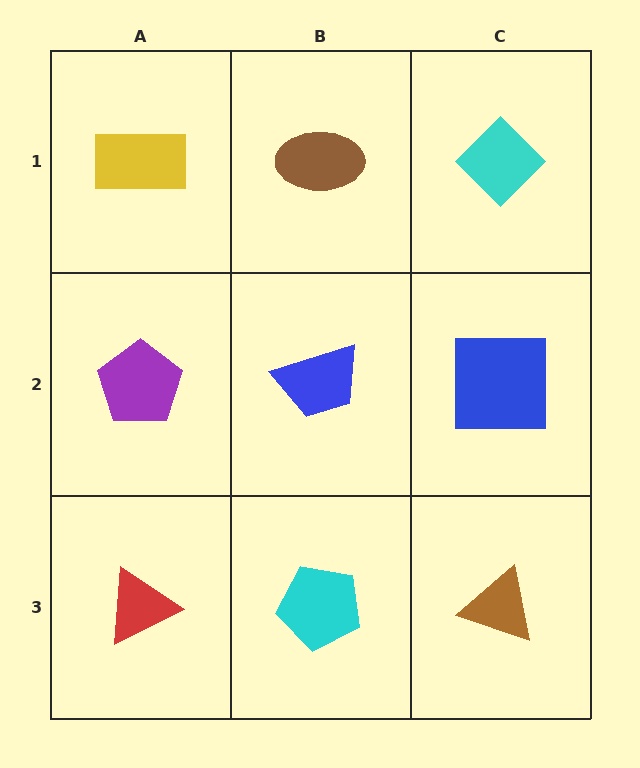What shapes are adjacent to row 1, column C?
A blue square (row 2, column C), a brown ellipse (row 1, column B).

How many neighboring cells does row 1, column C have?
2.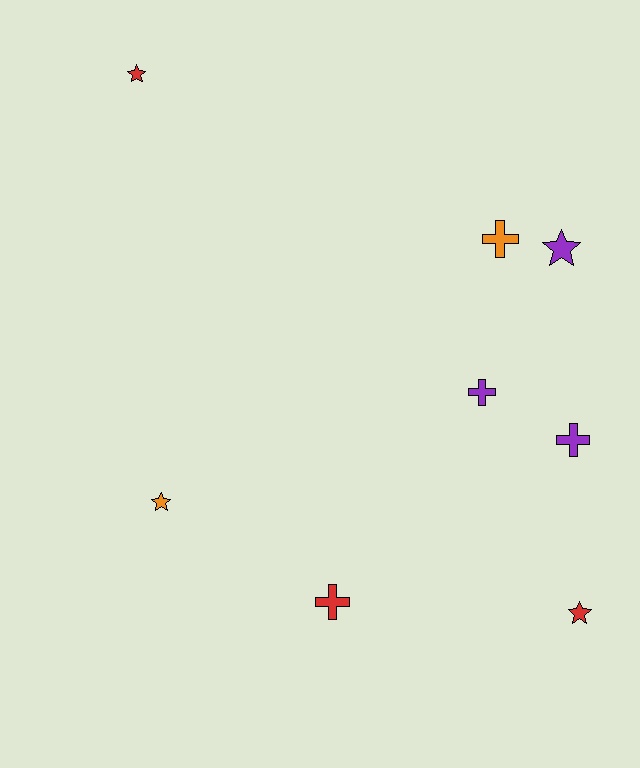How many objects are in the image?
There are 8 objects.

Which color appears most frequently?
Red, with 3 objects.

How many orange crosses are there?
There is 1 orange cross.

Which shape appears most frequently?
Star, with 4 objects.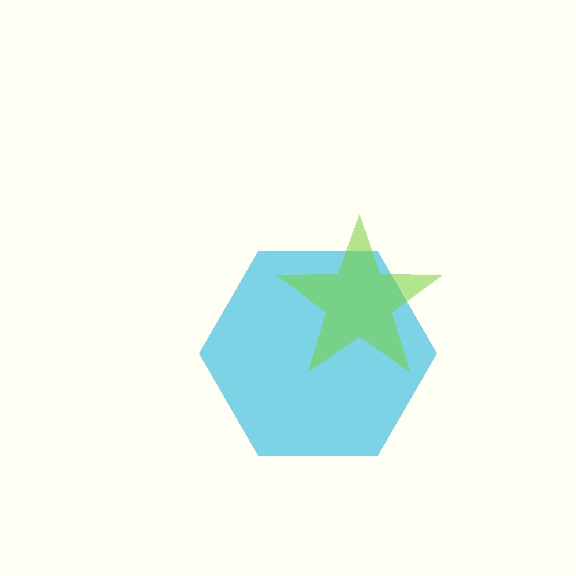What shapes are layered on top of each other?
The layered shapes are: a cyan hexagon, a lime star.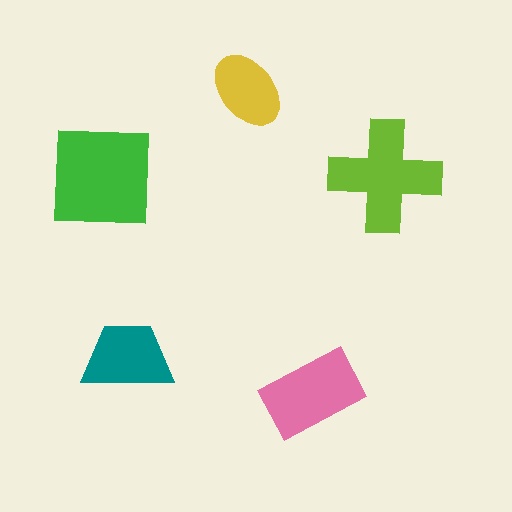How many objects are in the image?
There are 5 objects in the image.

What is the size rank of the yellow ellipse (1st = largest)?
5th.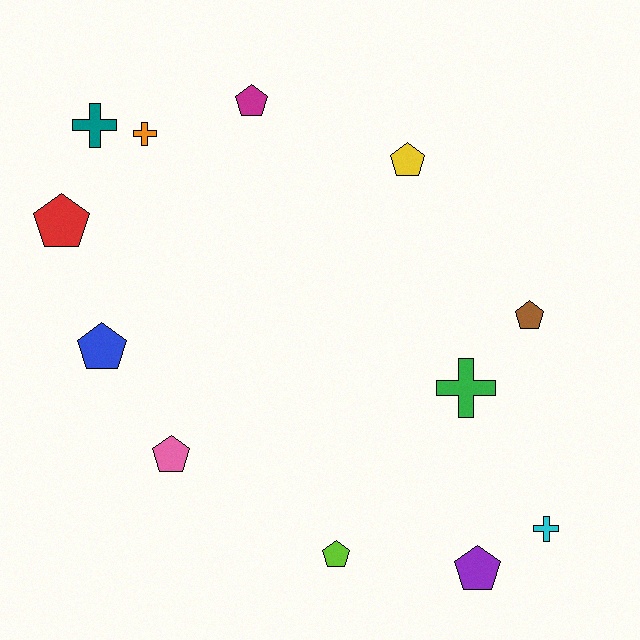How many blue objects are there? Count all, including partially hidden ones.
There is 1 blue object.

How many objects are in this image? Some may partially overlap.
There are 12 objects.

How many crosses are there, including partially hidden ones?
There are 4 crosses.